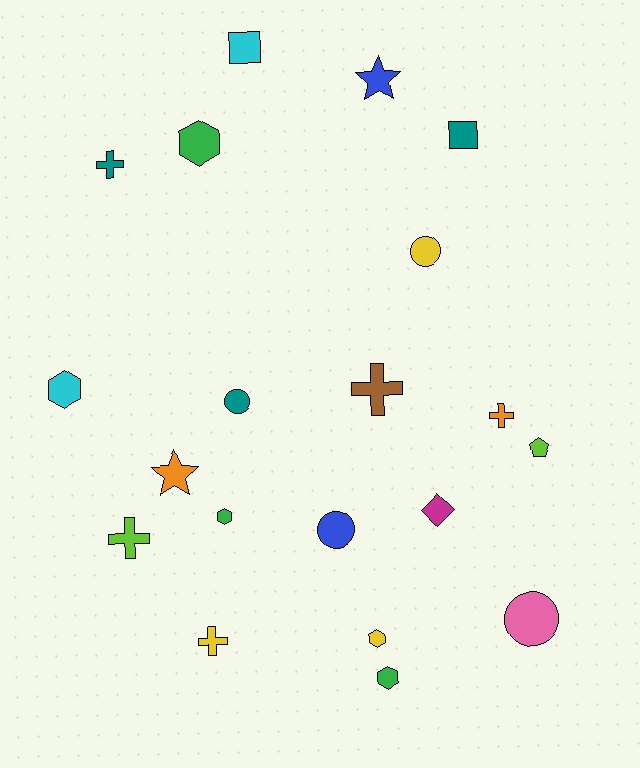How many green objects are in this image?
There are 3 green objects.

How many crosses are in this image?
There are 5 crosses.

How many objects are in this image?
There are 20 objects.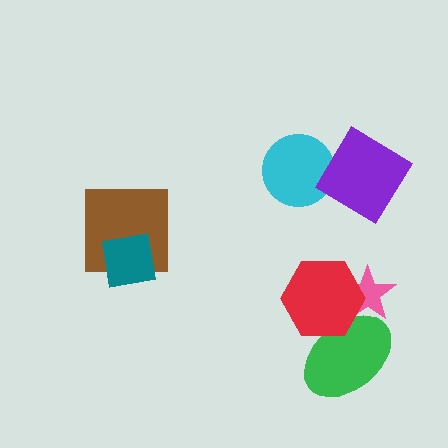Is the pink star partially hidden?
Yes, it is partially covered by another shape.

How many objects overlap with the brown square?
1 object overlaps with the brown square.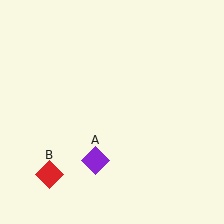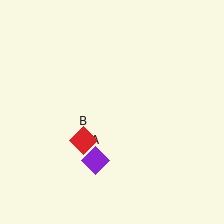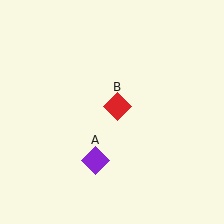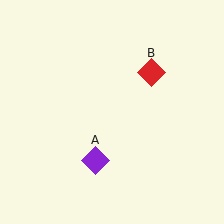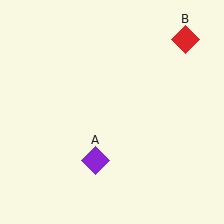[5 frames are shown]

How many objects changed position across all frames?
1 object changed position: red diamond (object B).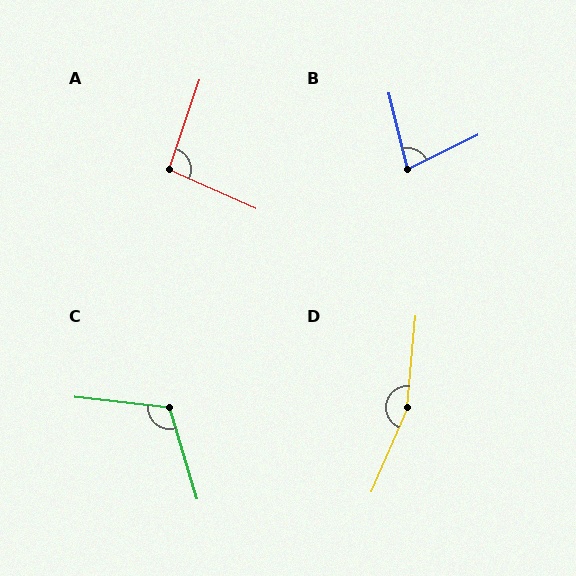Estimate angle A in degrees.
Approximately 95 degrees.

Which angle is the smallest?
B, at approximately 78 degrees.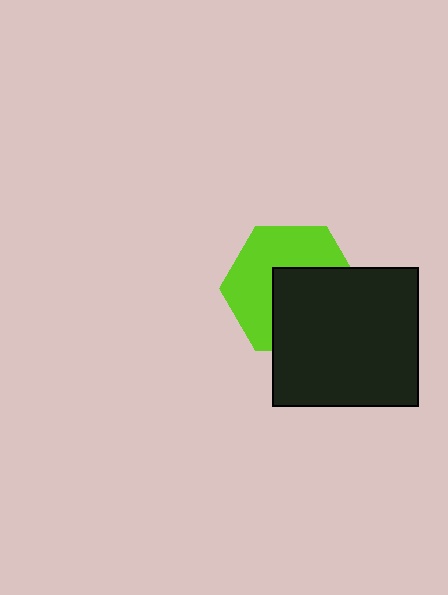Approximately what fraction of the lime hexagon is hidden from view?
Roughly 47% of the lime hexagon is hidden behind the black rectangle.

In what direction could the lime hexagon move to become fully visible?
The lime hexagon could move toward the upper-left. That would shift it out from behind the black rectangle entirely.